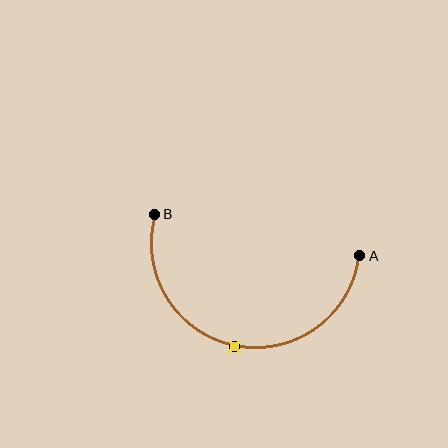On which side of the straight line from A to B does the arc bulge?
The arc bulges below the straight line connecting A and B.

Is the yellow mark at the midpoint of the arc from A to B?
Yes. The yellow mark lies on the arc at equal arc-length from both A and B — it is the arc midpoint.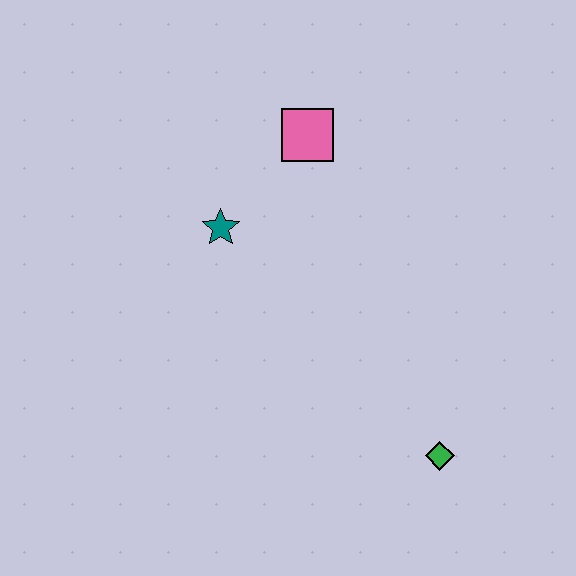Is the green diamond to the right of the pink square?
Yes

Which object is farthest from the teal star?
The green diamond is farthest from the teal star.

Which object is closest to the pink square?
The teal star is closest to the pink square.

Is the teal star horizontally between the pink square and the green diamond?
No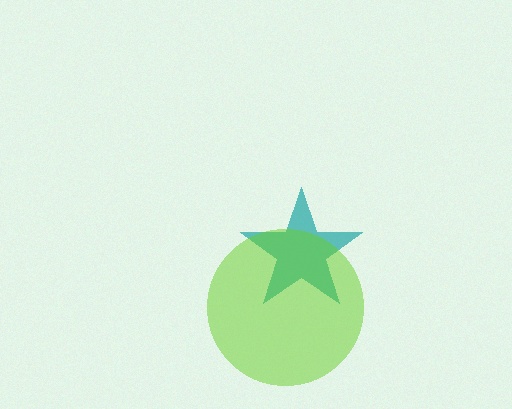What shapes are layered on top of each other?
The layered shapes are: a teal star, a lime circle.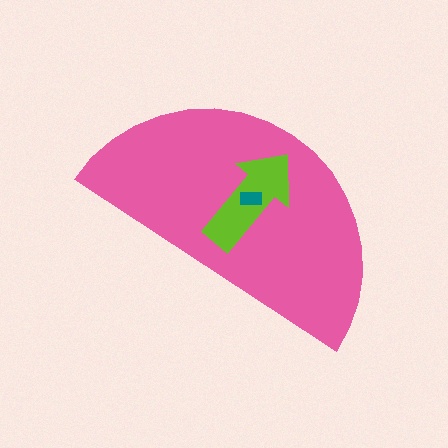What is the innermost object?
The teal rectangle.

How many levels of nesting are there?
3.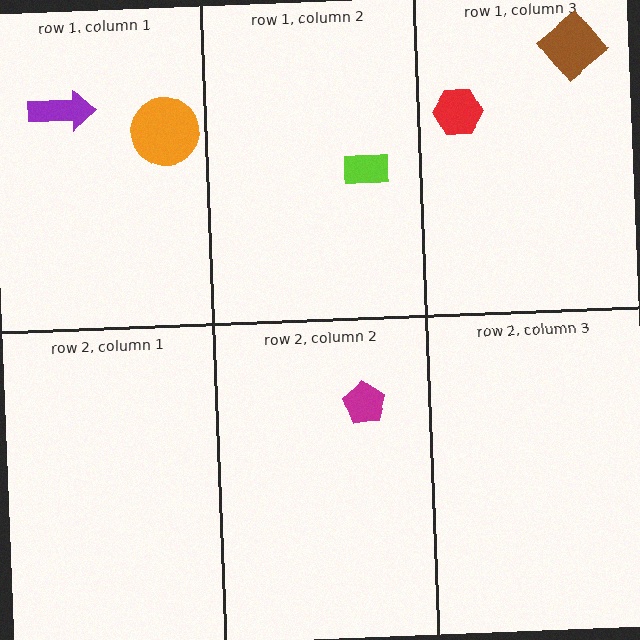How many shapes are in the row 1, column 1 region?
2.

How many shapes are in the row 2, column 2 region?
1.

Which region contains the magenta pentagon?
The row 2, column 2 region.